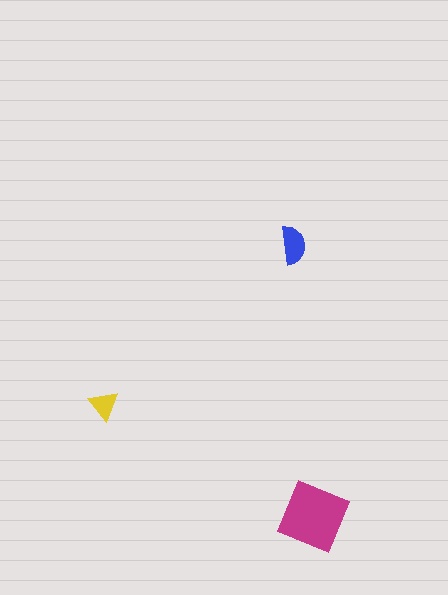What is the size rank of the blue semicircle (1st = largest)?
2nd.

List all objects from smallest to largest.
The yellow triangle, the blue semicircle, the magenta square.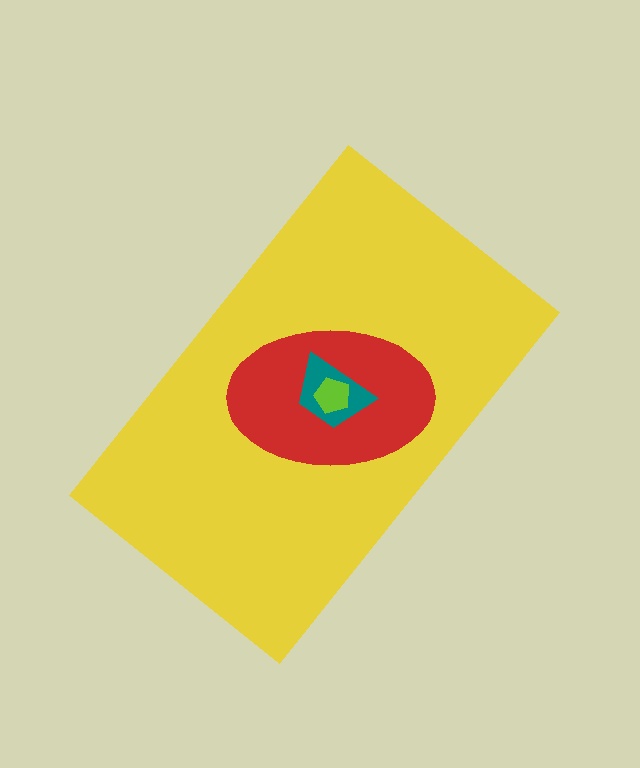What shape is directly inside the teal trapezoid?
The lime pentagon.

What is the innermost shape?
The lime pentagon.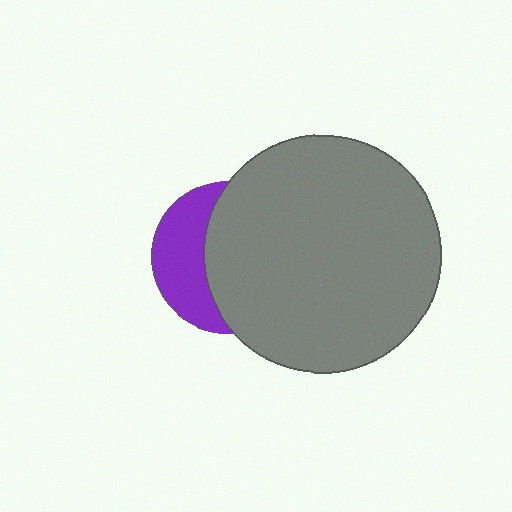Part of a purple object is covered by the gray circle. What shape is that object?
It is a circle.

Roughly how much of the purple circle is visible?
A small part of it is visible (roughly 37%).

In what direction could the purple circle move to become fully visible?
The purple circle could move left. That would shift it out from behind the gray circle entirely.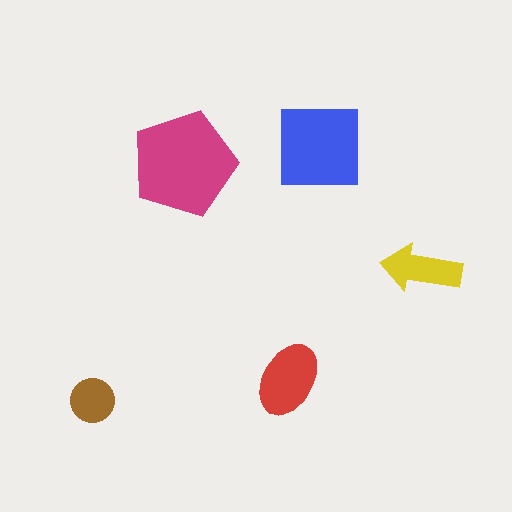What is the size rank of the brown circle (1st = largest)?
5th.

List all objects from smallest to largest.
The brown circle, the yellow arrow, the red ellipse, the blue square, the magenta pentagon.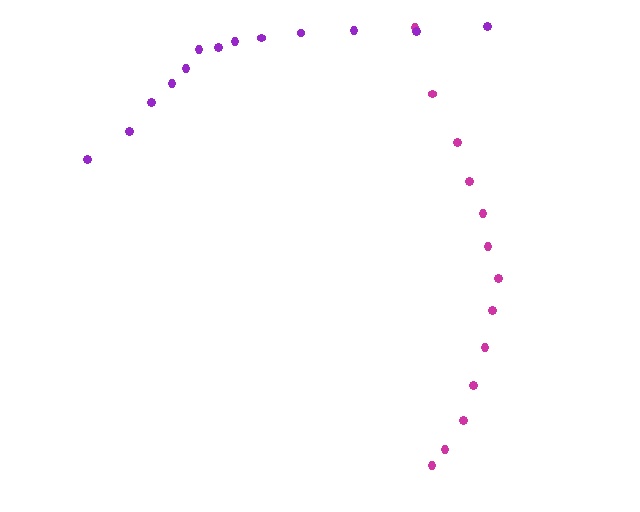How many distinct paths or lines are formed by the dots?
There are 2 distinct paths.